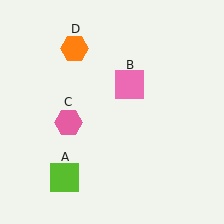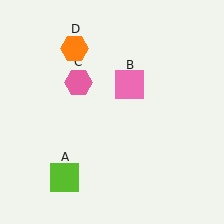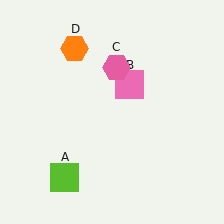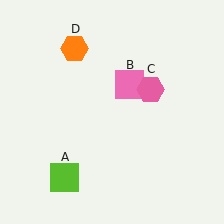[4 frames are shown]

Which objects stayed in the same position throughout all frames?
Lime square (object A) and pink square (object B) and orange hexagon (object D) remained stationary.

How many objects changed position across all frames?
1 object changed position: pink hexagon (object C).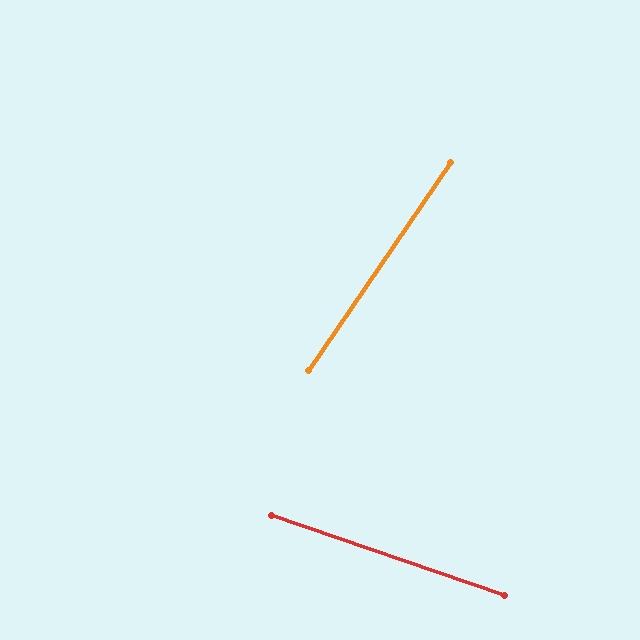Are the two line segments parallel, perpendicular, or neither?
Neither parallel nor perpendicular — they differ by about 75°.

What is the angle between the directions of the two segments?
Approximately 75 degrees.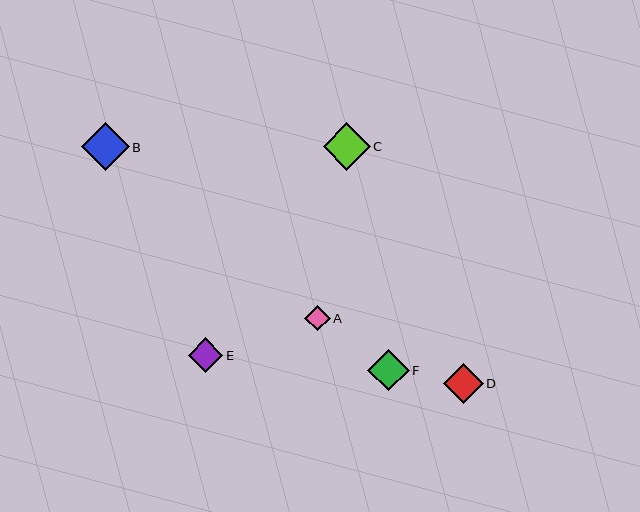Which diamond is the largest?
Diamond B is the largest with a size of approximately 48 pixels.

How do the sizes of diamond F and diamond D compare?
Diamond F and diamond D are approximately the same size.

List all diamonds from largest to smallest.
From largest to smallest: B, C, F, D, E, A.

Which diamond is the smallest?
Diamond A is the smallest with a size of approximately 25 pixels.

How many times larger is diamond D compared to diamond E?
Diamond D is approximately 1.2 times the size of diamond E.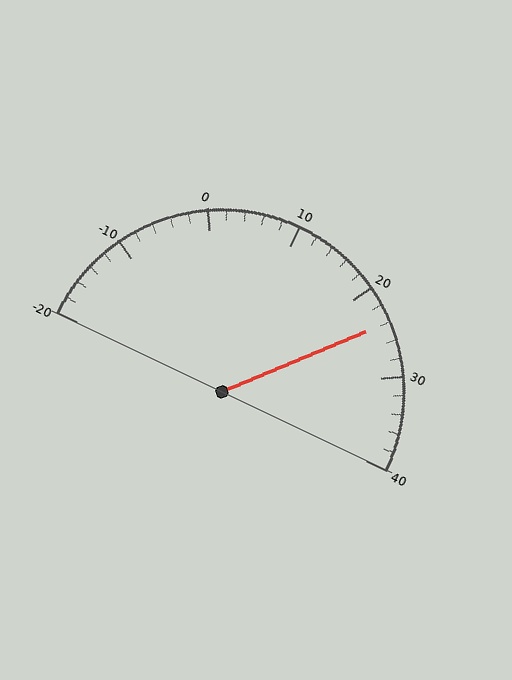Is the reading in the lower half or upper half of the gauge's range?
The reading is in the upper half of the range (-20 to 40).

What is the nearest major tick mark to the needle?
The nearest major tick mark is 20.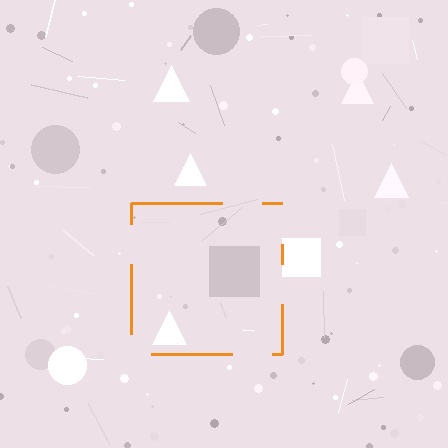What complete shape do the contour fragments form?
The contour fragments form a square.